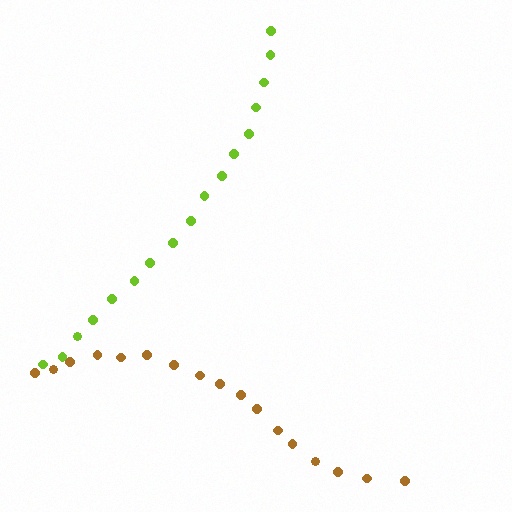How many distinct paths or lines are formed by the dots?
There are 2 distinct paths.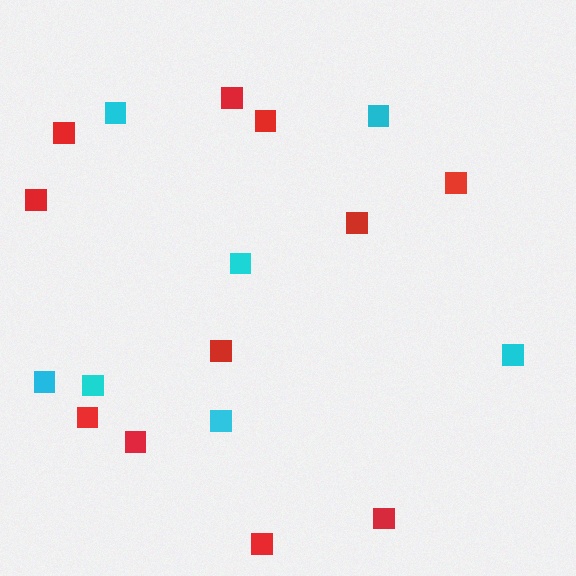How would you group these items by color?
There are 2 groups: one group of cyan squares (7) and one group of red squares (11).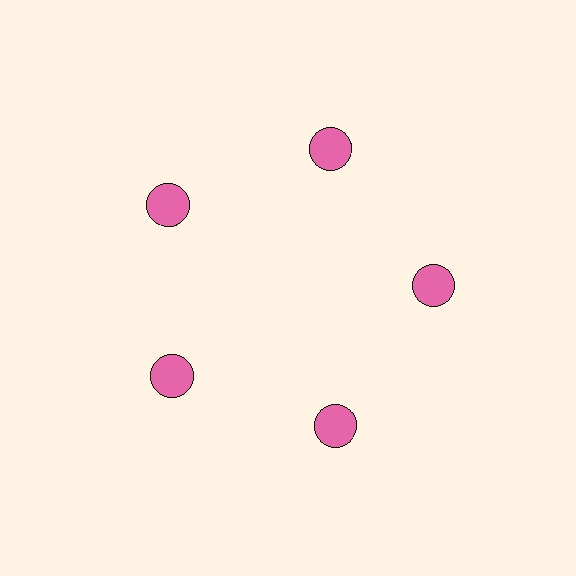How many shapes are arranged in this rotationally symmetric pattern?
There are 5 shapes, arranged in 5 groups of 1.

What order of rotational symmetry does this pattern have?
This pattern has 5-fold rotational symmetry.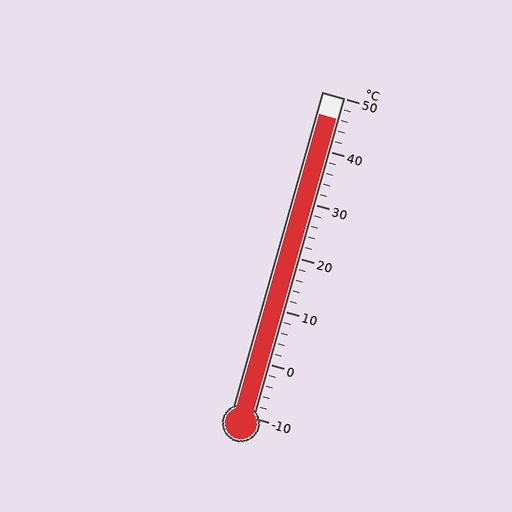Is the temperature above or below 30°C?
The temperature is above 30°C.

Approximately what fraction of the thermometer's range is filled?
The thermometer is filled to approximately 95% of its range.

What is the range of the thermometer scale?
The thermometer scale ranges from -10°C to 50°C.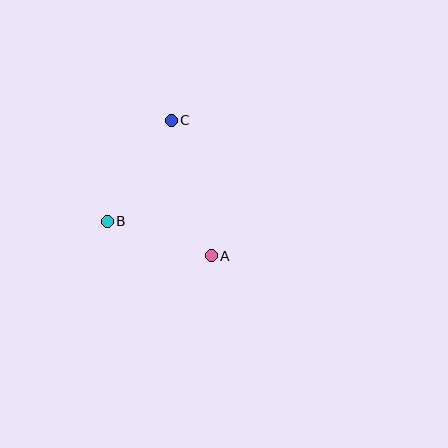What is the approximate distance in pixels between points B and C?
The distance between B and C is approximately 120 pixels.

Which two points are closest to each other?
Points A and B are closest to each other.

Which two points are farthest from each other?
Points A and C are farthest from each other.